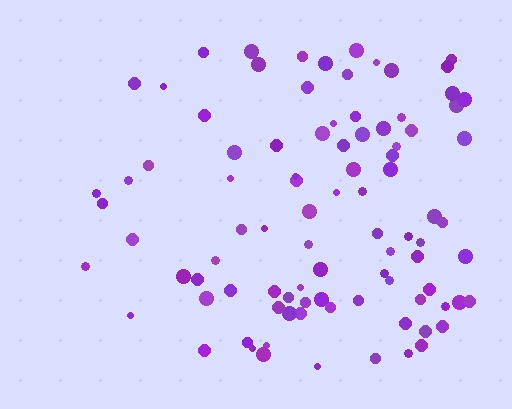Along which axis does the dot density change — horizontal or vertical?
Horizontal.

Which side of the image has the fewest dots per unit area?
The left.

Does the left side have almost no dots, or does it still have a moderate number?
Still a moderate number, just noticeably fewer than the right.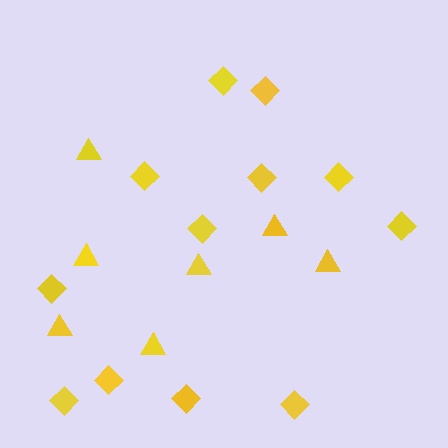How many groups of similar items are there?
There are 2 groups: one group of triangles (7) and one group of diamonds (12).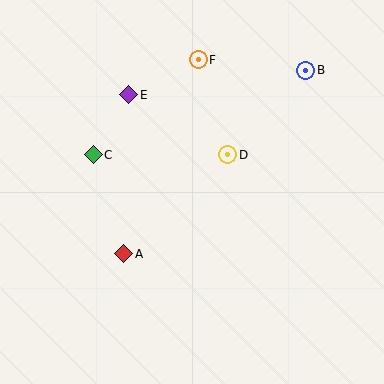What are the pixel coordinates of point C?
Point C is at (93, 155).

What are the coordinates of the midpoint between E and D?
The midpoint between E and D is at (178, 125).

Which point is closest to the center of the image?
Point D at (228, 155) is closest to the center.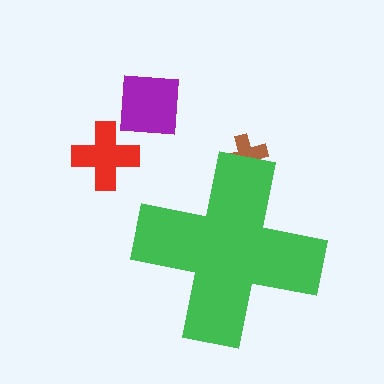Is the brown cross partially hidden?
Yes, the brown cross is partially hidden behind the green cross.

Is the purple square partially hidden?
No, the purple square is fully visible.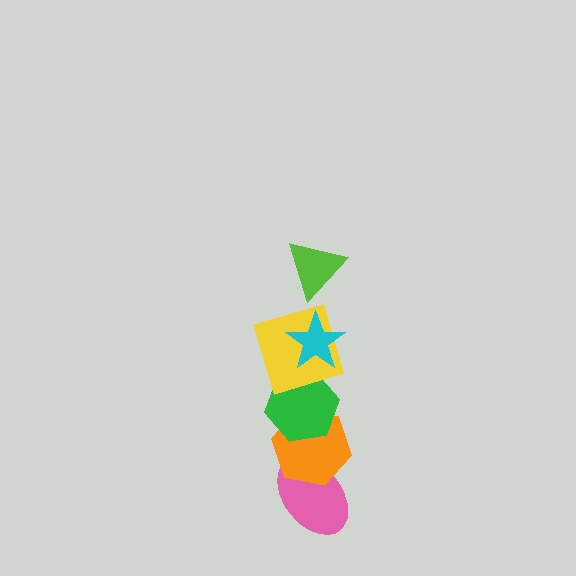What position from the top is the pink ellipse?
The pink ellipse is 6th from the top.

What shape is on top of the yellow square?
The cyan star is on top of the yellow square.